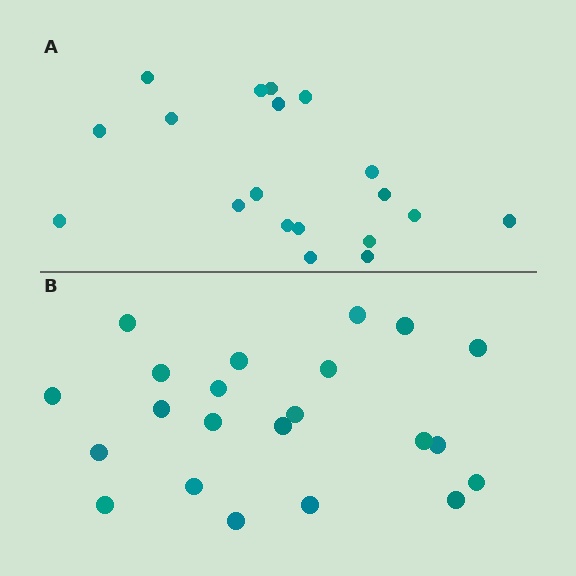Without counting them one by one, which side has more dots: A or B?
Region B (the bottom region) has more dots.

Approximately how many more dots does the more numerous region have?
Region B has just a few more — roughly 2 or 3 more dots than region A.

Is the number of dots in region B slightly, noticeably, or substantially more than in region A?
Region B has only slightly more — the two regions are fairly close. The ratio is roughly 1.2 to 1.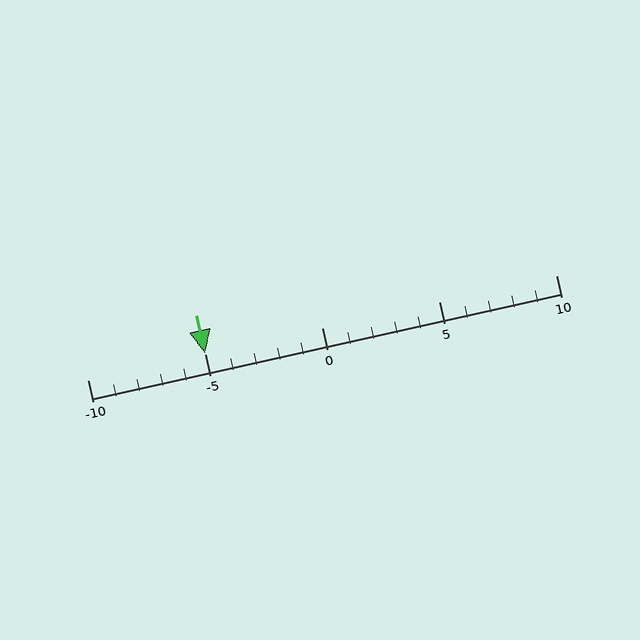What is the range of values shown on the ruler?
The ruler shows values from -10 to 10.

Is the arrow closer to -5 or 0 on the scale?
The arrow is closer to -5.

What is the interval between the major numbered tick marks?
The major tick marks are spaced 5 units apart.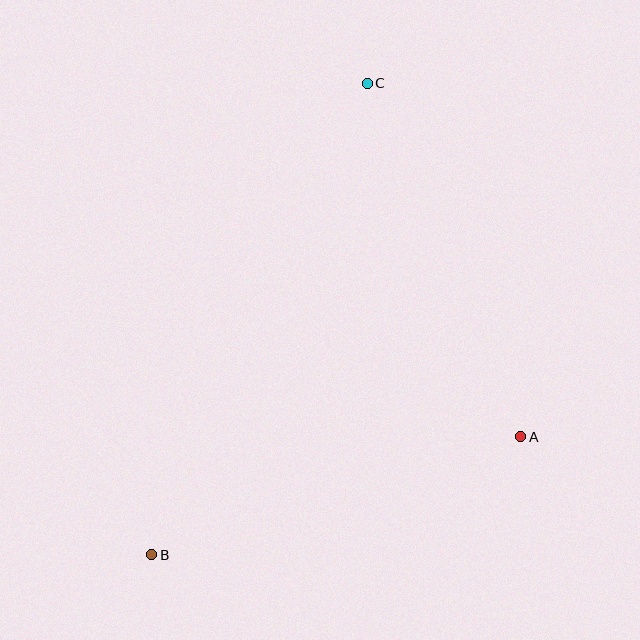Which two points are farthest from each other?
Points B and C are farthest from each other.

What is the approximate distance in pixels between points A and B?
The distance between A and B is approximately 387 pixels.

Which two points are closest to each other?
Points A and C are closest to each other.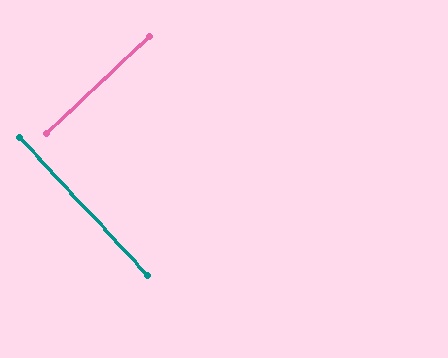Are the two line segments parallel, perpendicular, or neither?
Perpendicular — they meet at approximately 90°.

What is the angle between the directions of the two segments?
Approximately 90 degrees.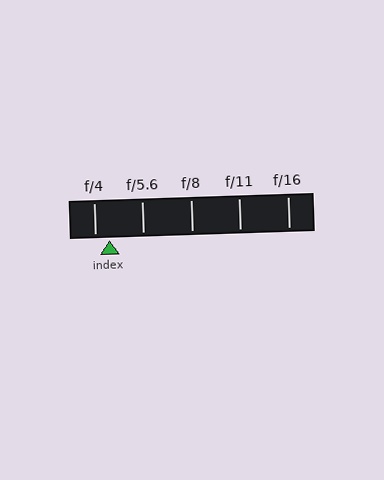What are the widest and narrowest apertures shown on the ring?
The widest aperture shown is f/4 and the narrowest is f/16.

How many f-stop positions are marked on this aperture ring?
There are 5 f-stop positions marked.